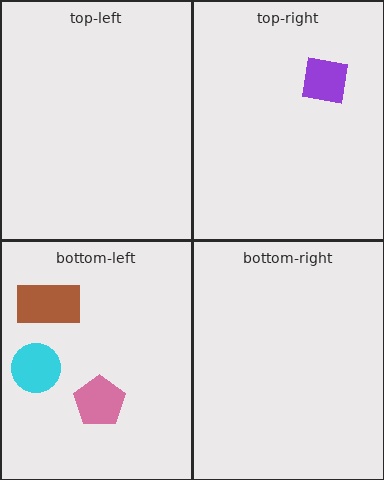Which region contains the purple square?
The top-right region.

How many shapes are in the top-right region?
1.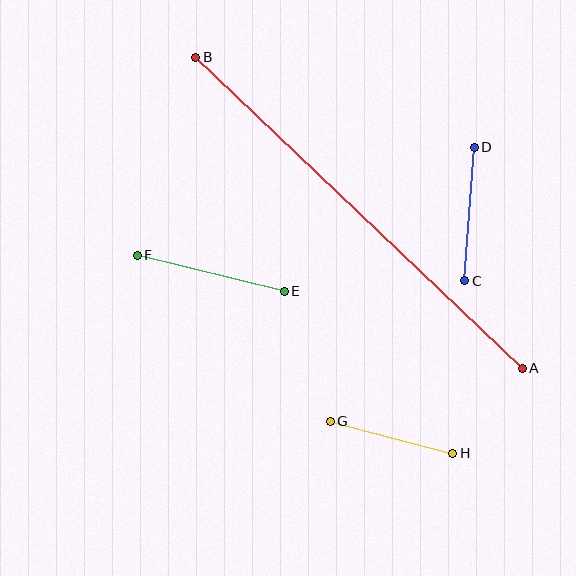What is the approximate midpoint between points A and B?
The midpoint is at approximately (359, 213) pixels.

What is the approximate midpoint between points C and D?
The midpoint is at approximately (470, 214) pixels.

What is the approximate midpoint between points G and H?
The midpoint is at approximately (391, 437) pixels.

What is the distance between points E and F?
The distance is approximately 151 pixels.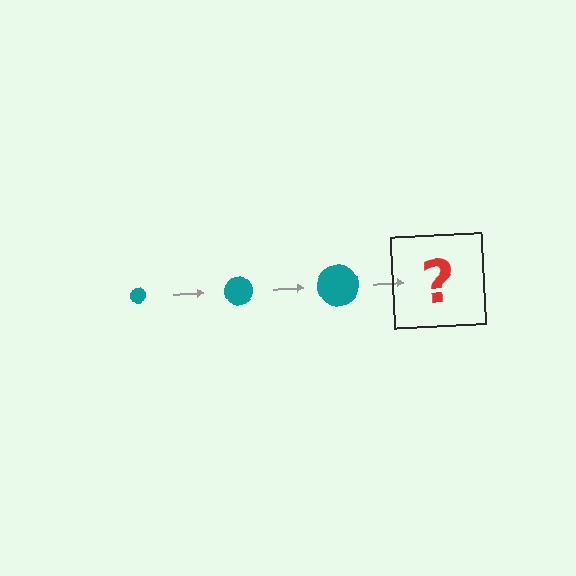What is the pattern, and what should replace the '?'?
The pattern is that the circle gets progressively larger each step. The '?' should be a teal circle, larger than the previous one.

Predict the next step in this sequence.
The next step is a teal circle, larger than the previous one.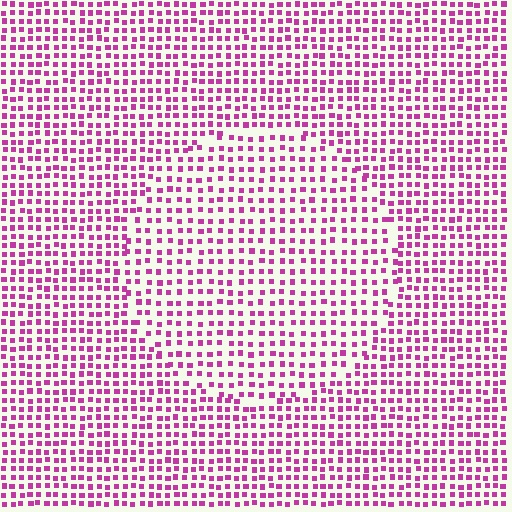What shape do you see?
I see a circle.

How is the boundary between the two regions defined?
The boundary is defined by a change in element density (approximately 1.4x ratio). All elements are the same color, size, and shape.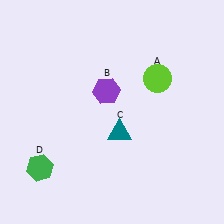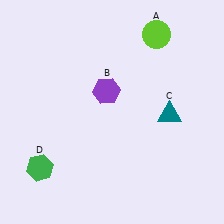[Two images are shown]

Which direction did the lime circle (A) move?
The lime circle (A) moved up.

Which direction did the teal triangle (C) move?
The teal triangle (C) moved right.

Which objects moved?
The objects that moved are: the lime circle (A), the teal triangle (C).